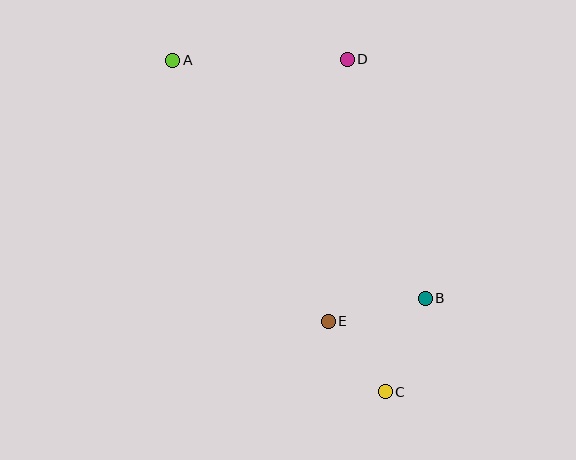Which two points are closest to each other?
Points C and E are closest to each other.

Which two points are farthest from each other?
Points A and C are farthest from each other.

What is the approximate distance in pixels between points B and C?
The distance between B and C is approximately 102 pixels.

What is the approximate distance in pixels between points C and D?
The distance between C and D is approximately 335 pixels.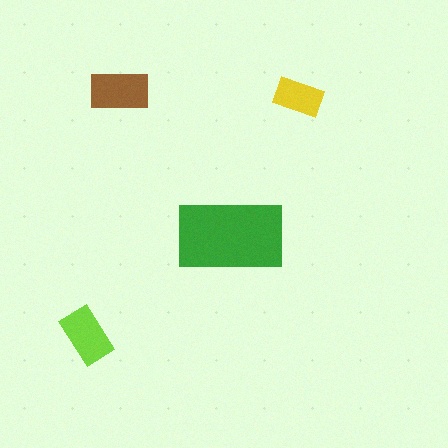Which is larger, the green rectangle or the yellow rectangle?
The green one.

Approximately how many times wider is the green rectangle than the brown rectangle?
About 2 times wider.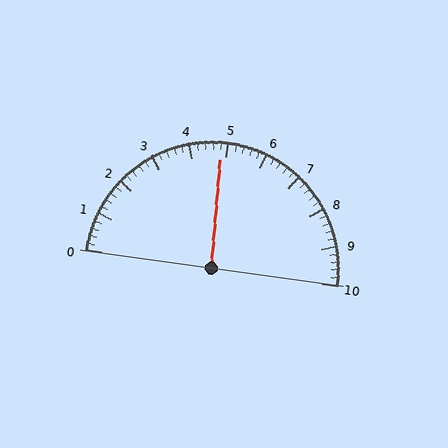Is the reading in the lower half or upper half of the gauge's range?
The reading is in the lower half of the range (0 to 10).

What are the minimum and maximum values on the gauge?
The gauge ranges from 0 to 10.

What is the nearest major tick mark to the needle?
The nearest major tick mark is 5.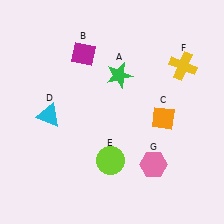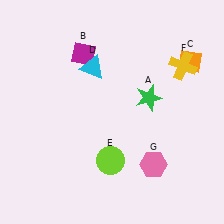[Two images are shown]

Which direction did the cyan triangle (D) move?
The cyan triangle (D) moved up.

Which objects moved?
The objects that moved are: the green star (A), the orange diamond (C), the cyan triangle (D).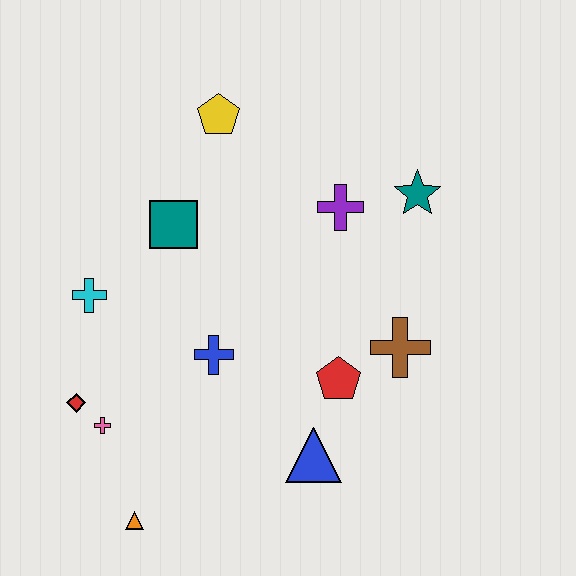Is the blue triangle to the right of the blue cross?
Yes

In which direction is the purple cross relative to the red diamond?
The purple cross is to the right of the red diamond.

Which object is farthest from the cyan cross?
The teal star is farthest from the cyan cross.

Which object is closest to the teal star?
The purple cross is closest to the teal star.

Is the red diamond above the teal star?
No